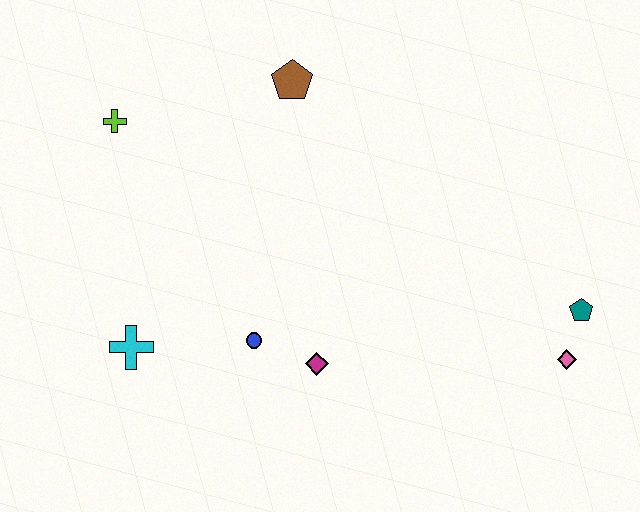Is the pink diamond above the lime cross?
No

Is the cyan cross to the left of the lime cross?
No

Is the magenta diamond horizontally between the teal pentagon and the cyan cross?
Yes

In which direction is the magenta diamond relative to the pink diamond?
The magenta diamond is to the left of the pink diamond.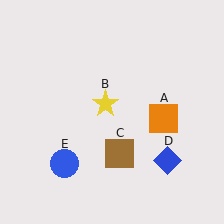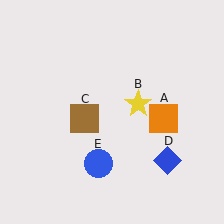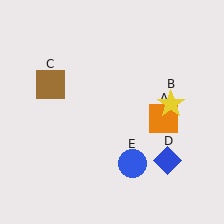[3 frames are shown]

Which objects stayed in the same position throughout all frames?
Orange square (object A) and blue diamond (object D) remained stationary.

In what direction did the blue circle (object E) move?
The blue circle (object E) moved right.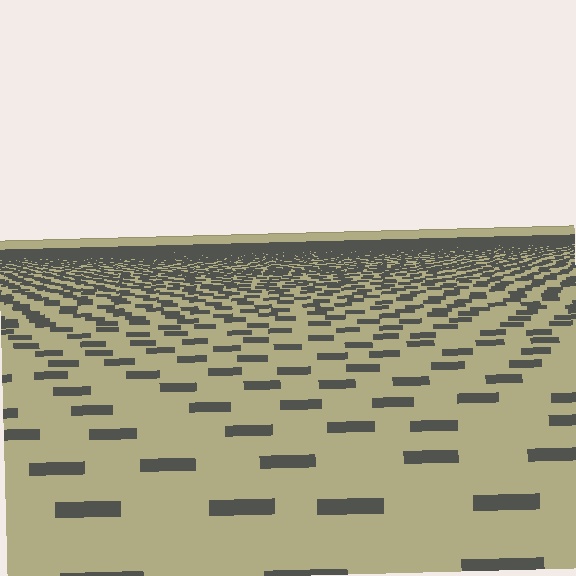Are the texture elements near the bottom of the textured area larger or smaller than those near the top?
Larger. Near the bottom, elements are closer to the viewer and appear at a bigger on-screen size.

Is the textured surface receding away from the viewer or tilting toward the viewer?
The surface is receding away from the viewer. Texture elements get smaller and denser toward the top.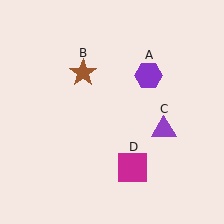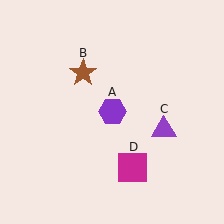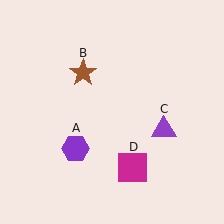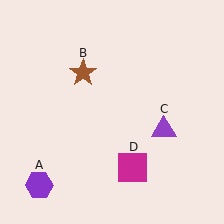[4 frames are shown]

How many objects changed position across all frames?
1 object changed position: purple hexagon (object A).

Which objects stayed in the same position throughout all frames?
Brown star (object B) and purple triangle (object C) and magenta square (object D) remained stationary.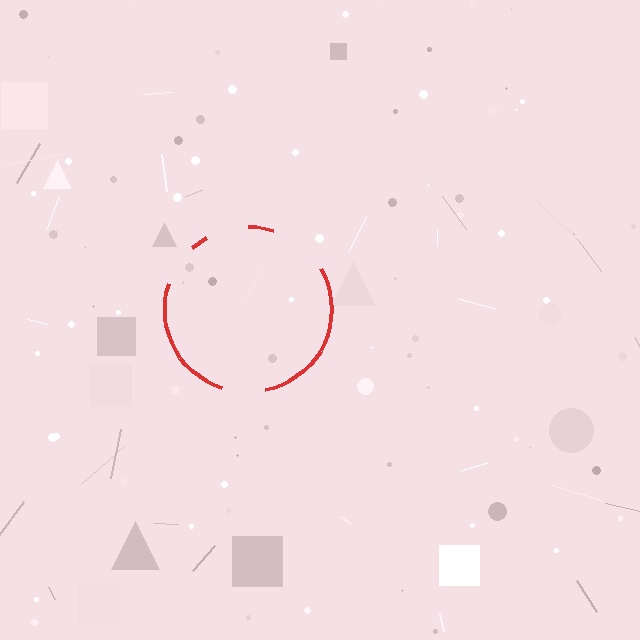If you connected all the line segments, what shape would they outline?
They would outline a circle.